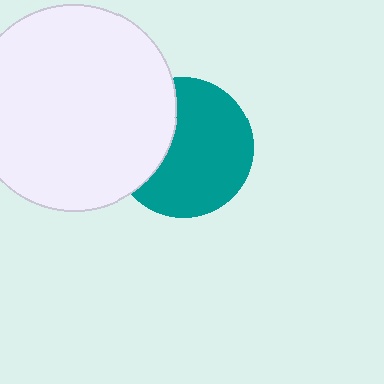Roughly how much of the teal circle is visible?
Most of it is visible (roughly 68%).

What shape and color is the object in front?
The object in front is a white circle.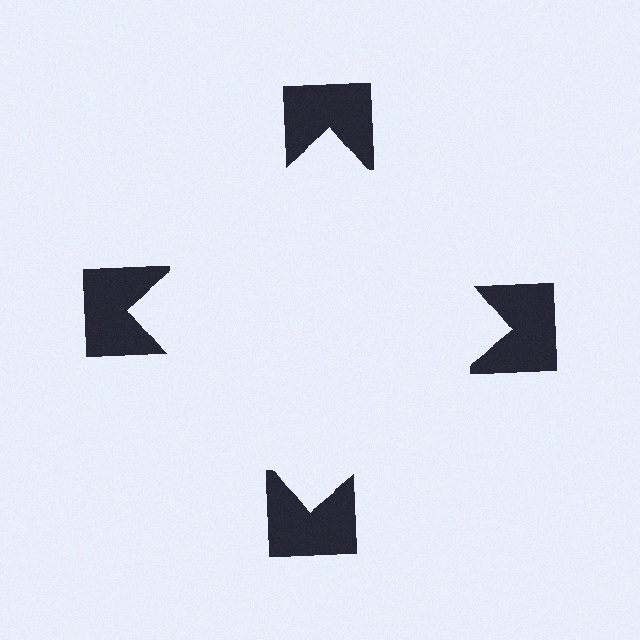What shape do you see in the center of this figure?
An illusory square — its edges are inferred from the aligned wedge cuts in the notched squares, not physically drawn.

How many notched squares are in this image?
There are 4 — one at each vertex of the illusory square.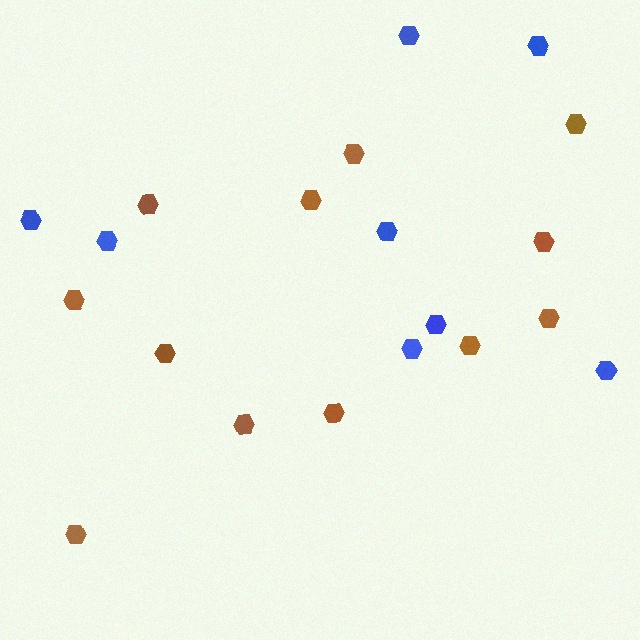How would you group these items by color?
There are 2 groups: one group of blue hexagons (8) and one group of brown hexagons (12).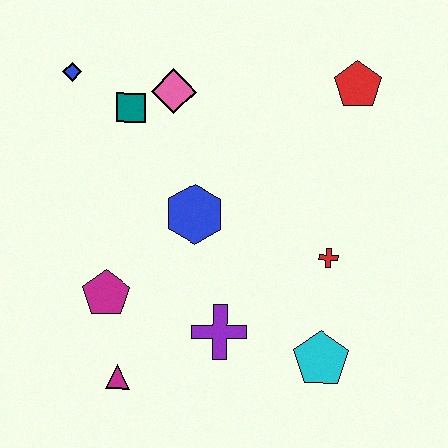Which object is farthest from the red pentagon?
The magenta triangle is farthest from the red pentagon.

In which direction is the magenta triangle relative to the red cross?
The magenta triangle is to the left of the red cross.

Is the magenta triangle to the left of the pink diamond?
Yes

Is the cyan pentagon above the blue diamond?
No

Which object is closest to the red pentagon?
The red cross is closest to the red pentagon.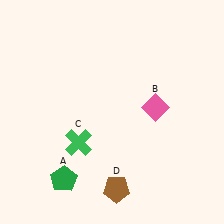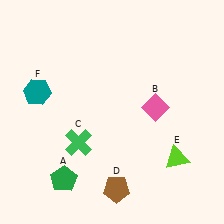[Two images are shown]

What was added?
A lime triangle (E), a teal hexagon (F) were added in Image 2.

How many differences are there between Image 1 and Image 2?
There are 2 differences between the two images.